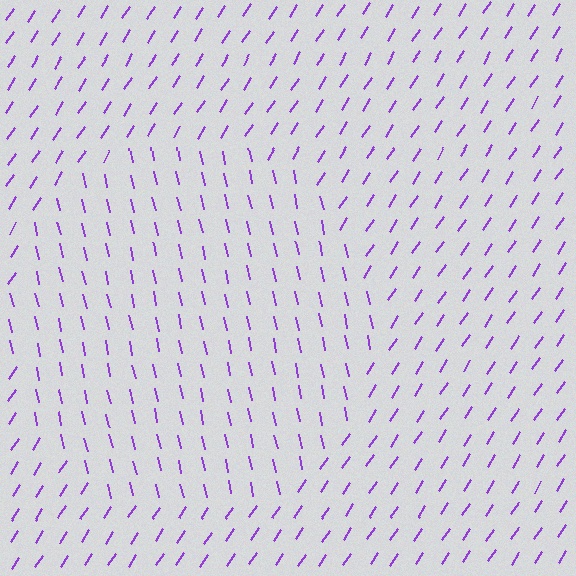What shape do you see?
I see a circle.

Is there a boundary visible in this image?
Yes, there is a texture boundary formed by a change in line orientation.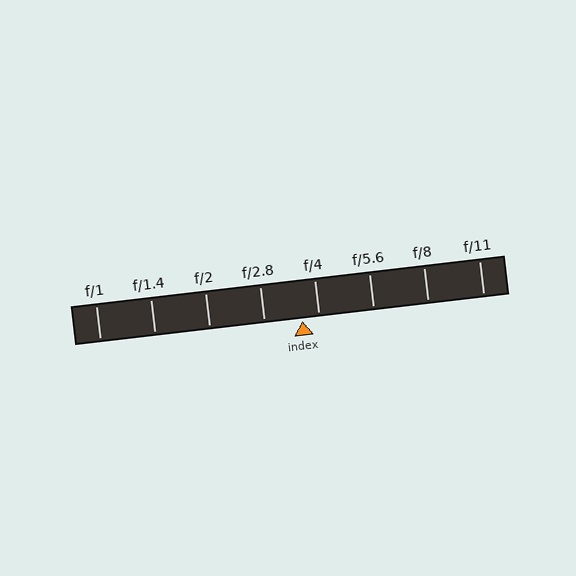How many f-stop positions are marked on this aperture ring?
There are 8 f-stop positions marked.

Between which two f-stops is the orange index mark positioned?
The index mark is between f/2.8 and f/4.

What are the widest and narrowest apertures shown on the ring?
The widest aperture shown is f/1 and the narrowest is f/11.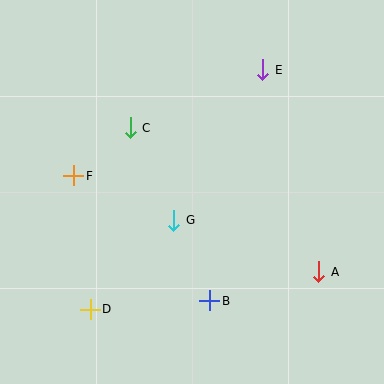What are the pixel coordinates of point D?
Point D is at (90, 309).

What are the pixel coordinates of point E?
Point E is at (263, 70).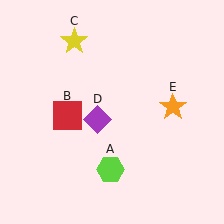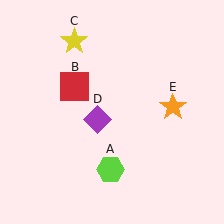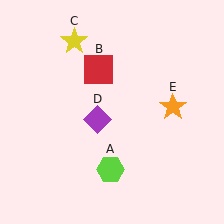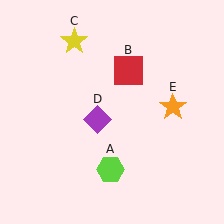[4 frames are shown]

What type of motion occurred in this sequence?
The red square (object B) rotated clockwise around the center of the scene.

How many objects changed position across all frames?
1 object changed position: red square (object B).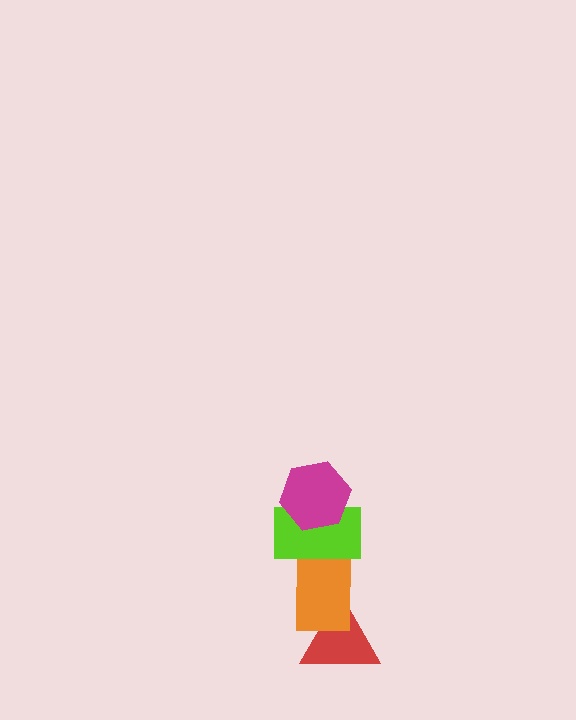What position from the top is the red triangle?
The red triangle is 4th from the top.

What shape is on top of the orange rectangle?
The lime rectangle is on top of the orange rectangle.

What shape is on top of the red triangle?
The orange rectangle is on top of the red triangle.